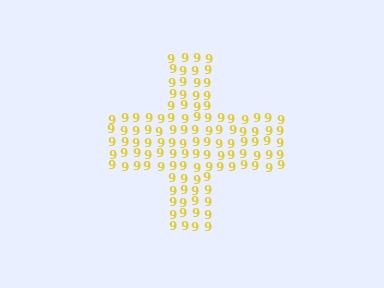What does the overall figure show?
The overall figure shows a cross.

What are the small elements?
The small elements are digit 9's.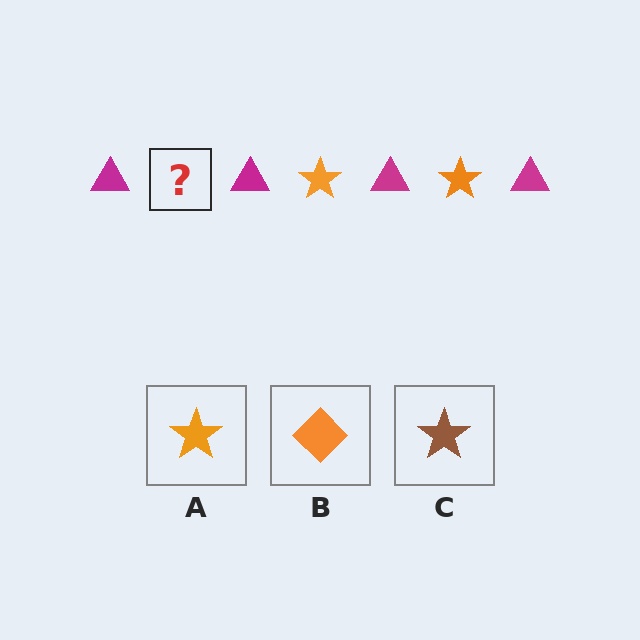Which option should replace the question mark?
Option A.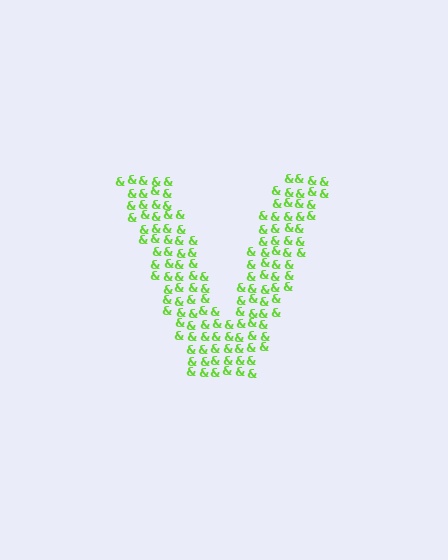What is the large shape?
The large shape is the letter V.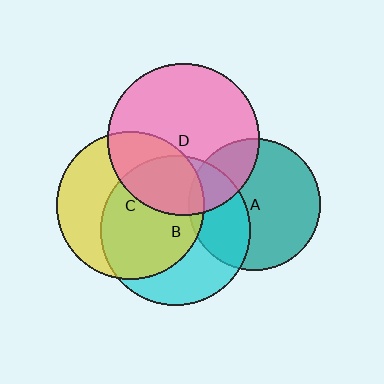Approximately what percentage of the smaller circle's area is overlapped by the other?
Approximately 35%.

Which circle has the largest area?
Circle D (pink).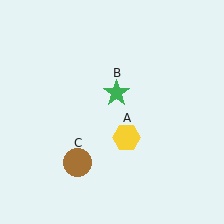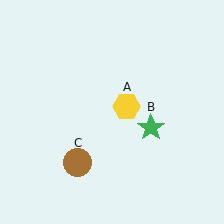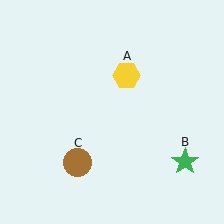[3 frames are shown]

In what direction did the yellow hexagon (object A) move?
The yellow hexagon (object A) moved up.